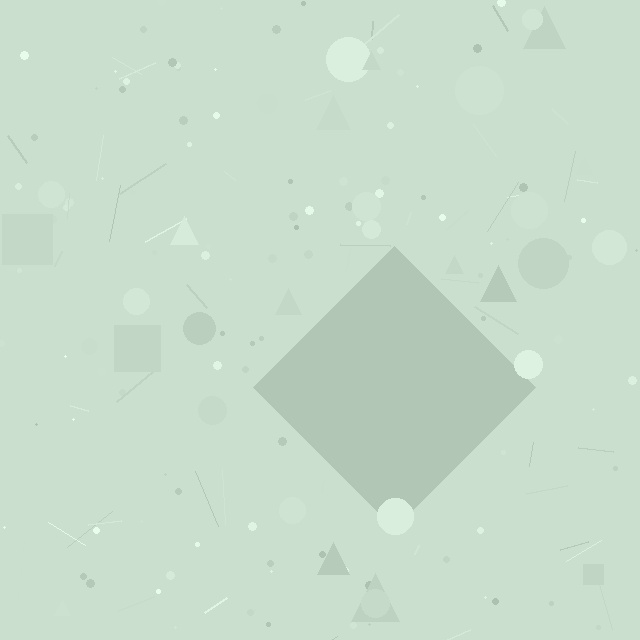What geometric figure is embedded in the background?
A diamond is embedded in the background.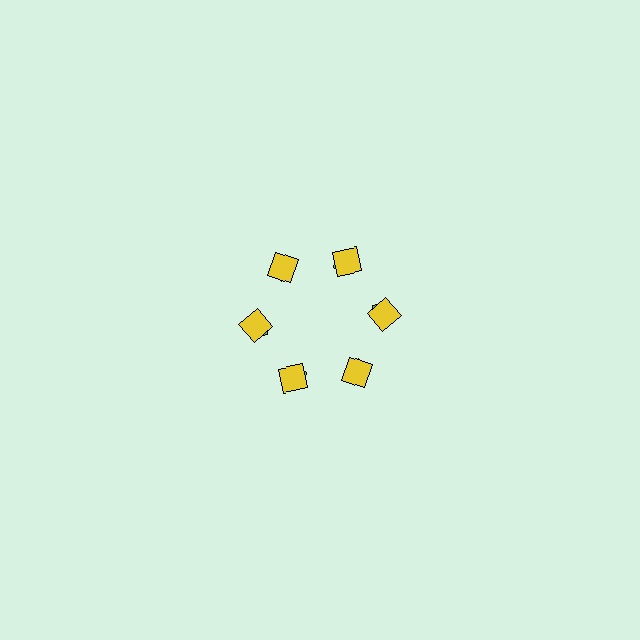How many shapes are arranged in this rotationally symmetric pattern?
There are 12 shapes, arranged in 6 groups of 2.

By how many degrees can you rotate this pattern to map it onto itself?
The pattern maps onto itself every 60 degrees of rotation.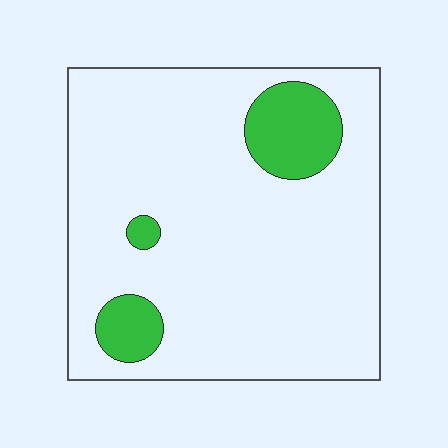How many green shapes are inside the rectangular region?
3.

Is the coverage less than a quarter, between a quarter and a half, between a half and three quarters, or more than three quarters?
Less than a quarter.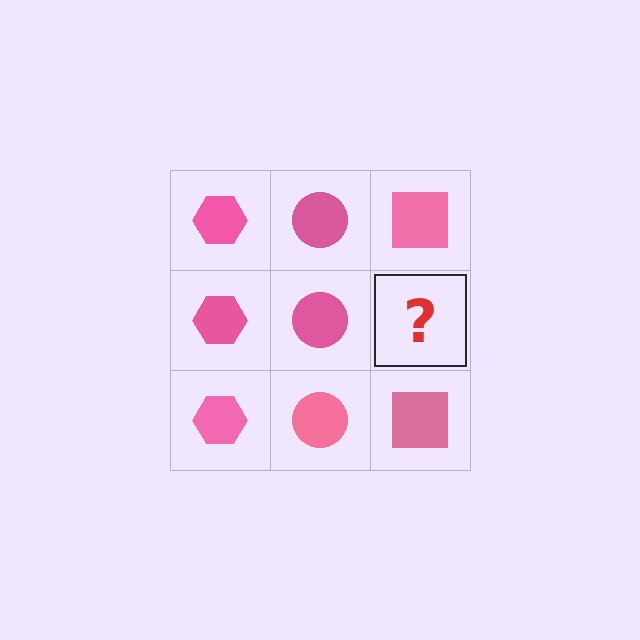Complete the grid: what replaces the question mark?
The question mark should be replaced with a pink square.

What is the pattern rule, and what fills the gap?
The rule is that each column has a consistent shape. The gap should be filled with a pink square.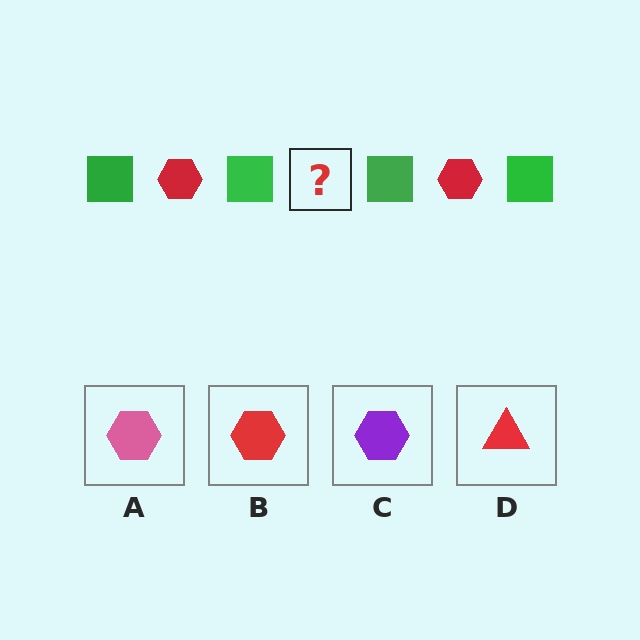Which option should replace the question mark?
Option B.